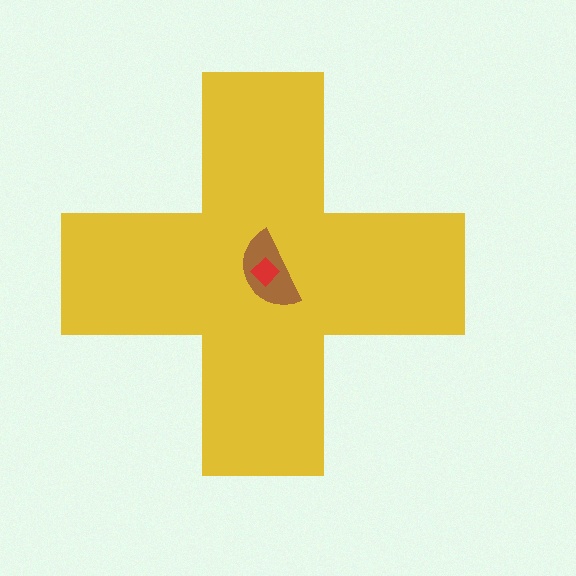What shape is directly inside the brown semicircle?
The red diamond.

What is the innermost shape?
The red diamond.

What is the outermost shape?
The yellow cross.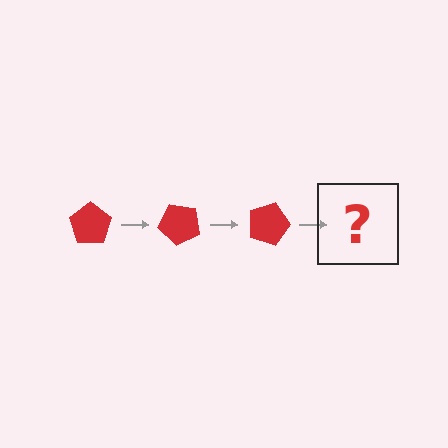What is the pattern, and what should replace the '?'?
The pattern is that the pentagon rotates 45 degrees each step. The '?' should be a red pentagon rotated 135 degrees.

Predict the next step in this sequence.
The next step is a red pentagon rotated 135 degrees.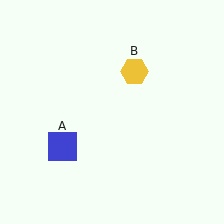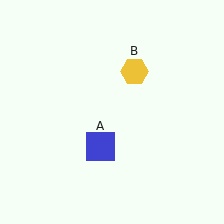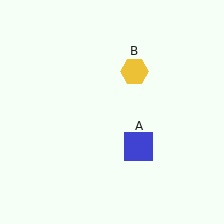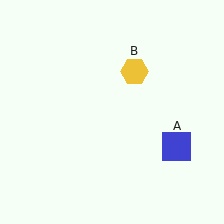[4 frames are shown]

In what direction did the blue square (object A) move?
The blue square (object A) moved right.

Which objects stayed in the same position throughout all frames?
Yellow hexagon (object B) remained stationary.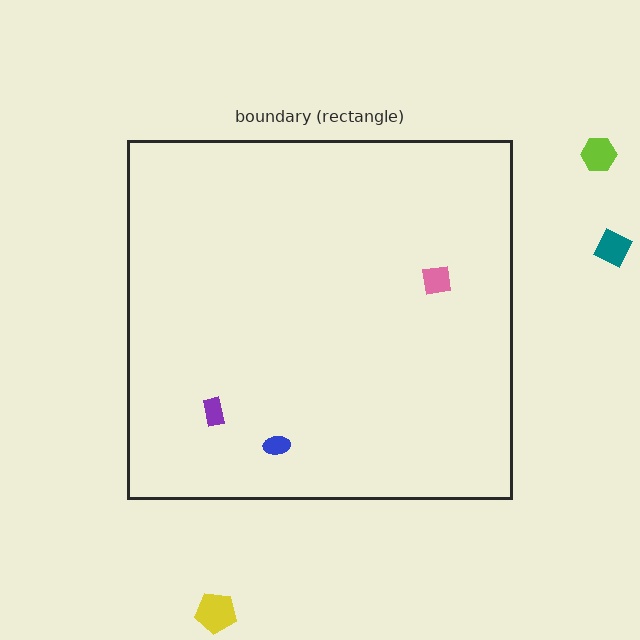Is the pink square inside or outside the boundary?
Inside.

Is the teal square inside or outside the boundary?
Outside.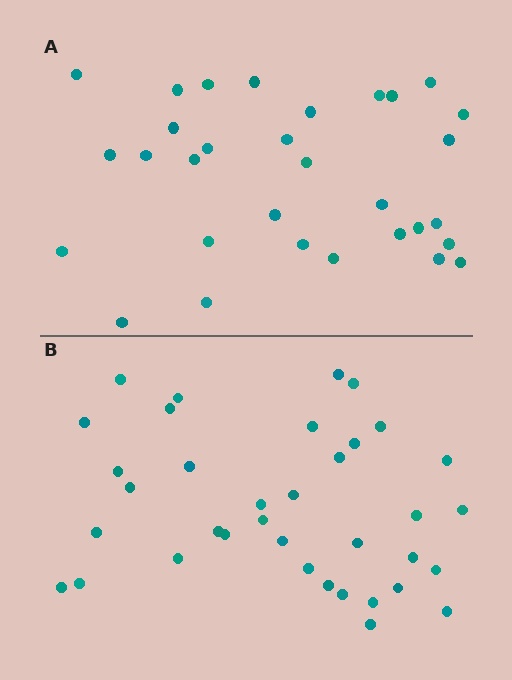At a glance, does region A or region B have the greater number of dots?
Region B (the bottom region) has more dots.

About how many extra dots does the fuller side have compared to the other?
Region B has about 5 more dots than region A.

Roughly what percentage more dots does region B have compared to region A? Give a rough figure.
About 15% more.